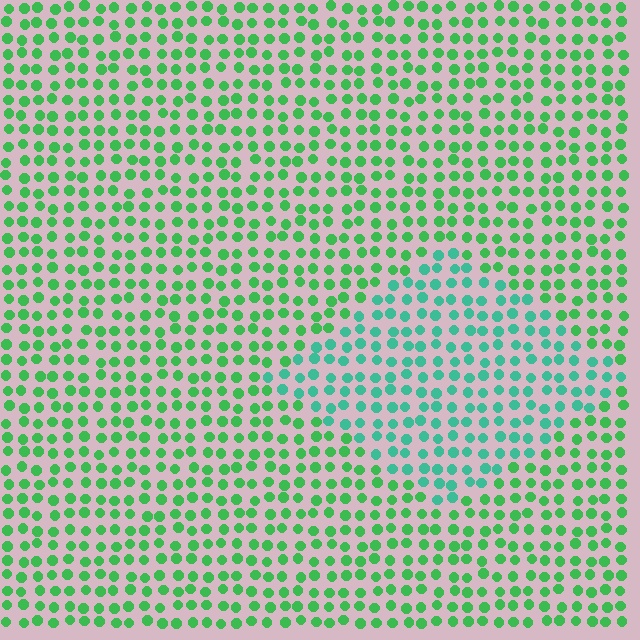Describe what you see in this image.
The image is filled with small green elements in a uniform arrangement. A diamond-shaped region is visible where the elements are tinted to a slightly different hue, forming a subtle color boundary.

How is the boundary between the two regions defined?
The boundary is defined purely by a slight shift in hue (about 33 degrees). Spacing, size, and orientation are identical on both sides.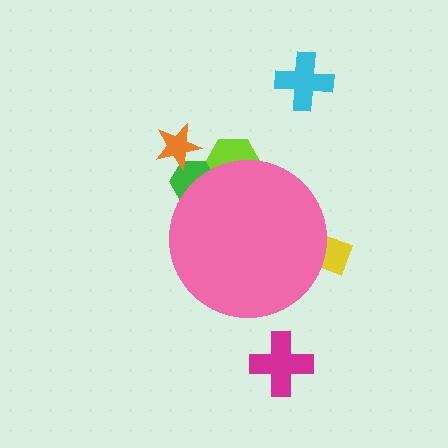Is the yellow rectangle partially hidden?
Yes, the yellow rectangle is partially hidden behind the pink circle.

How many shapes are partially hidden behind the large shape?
3 shapes are partially hidden.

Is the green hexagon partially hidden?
Yes, the green hexagon is partially hidden behind the pink circle.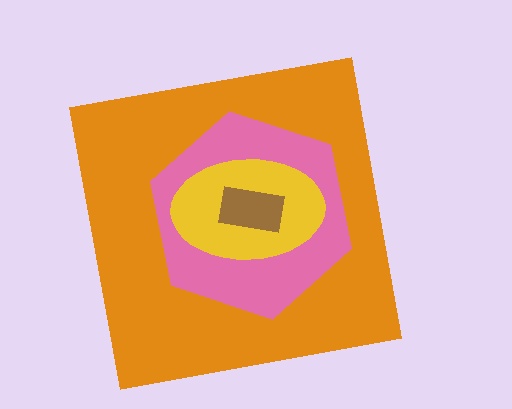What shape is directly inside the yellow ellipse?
The brown rectangle.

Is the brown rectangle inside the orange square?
Yes.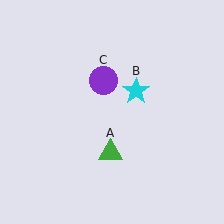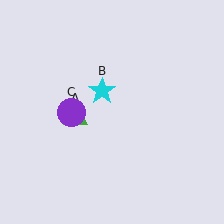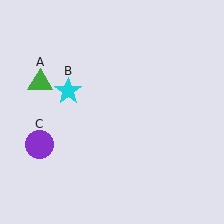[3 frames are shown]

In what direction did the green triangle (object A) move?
The green triangle (object A) moved up and to the left.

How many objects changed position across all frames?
3 objects changed position: green triangle (object A), cyan star (object B), purple circle (object C).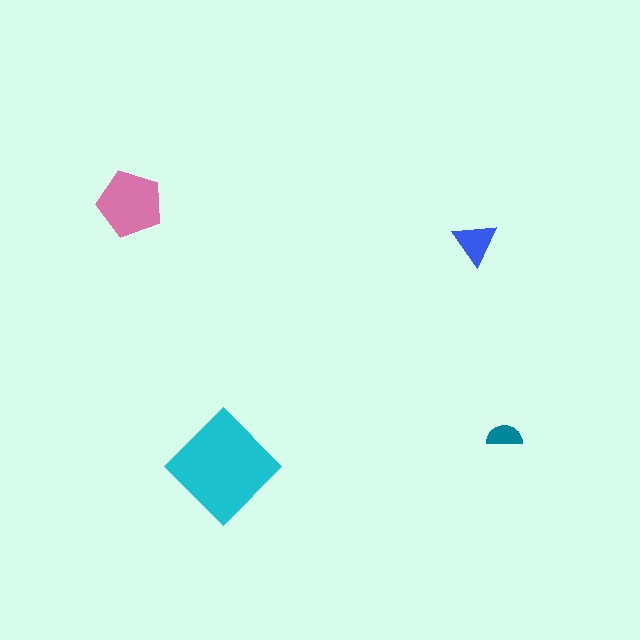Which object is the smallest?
The teal semicircle.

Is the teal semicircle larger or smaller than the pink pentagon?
Smaller.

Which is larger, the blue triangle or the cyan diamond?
The cyan diamond.